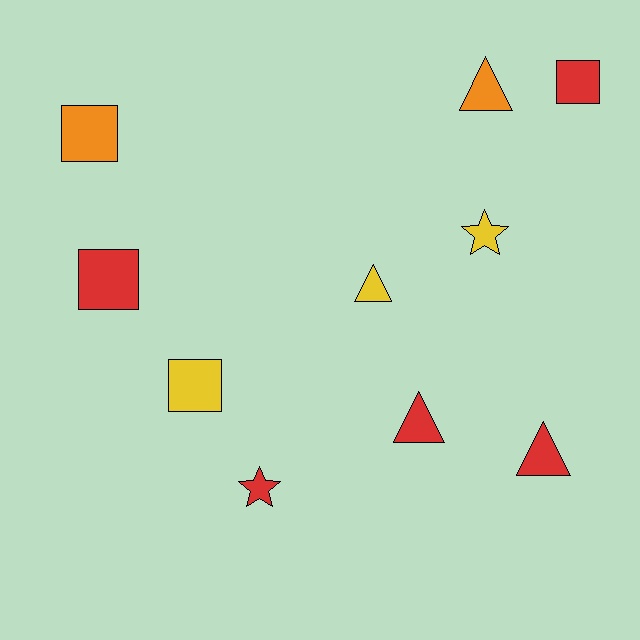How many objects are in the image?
There are 10 objects.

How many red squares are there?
There are 2 red squares.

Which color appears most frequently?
Red, with 5 objects.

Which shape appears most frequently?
Square, with 4 objects.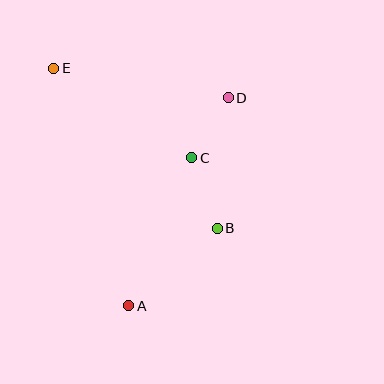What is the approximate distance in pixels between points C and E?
The distance between C and E is approximately 165 pixels.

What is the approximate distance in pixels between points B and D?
The distance between B and D is approximately 131 pixels.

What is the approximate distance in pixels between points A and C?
The distance between A and C is approximately 161 pixels.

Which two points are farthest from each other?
Points A and E are farthest from each other.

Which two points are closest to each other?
Points C and D are closest to each other.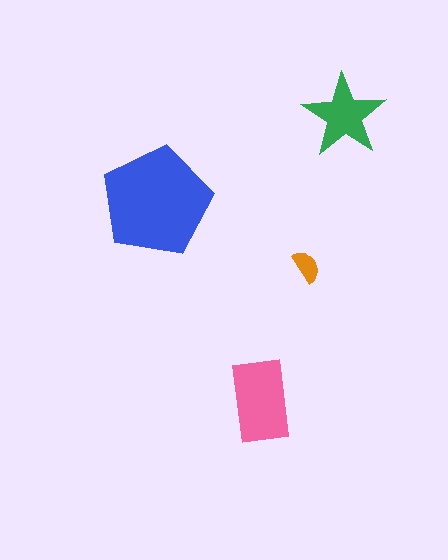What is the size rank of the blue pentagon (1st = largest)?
1st.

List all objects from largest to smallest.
The blue pentagon, the pink rectangle, the green star, the orange semicircle.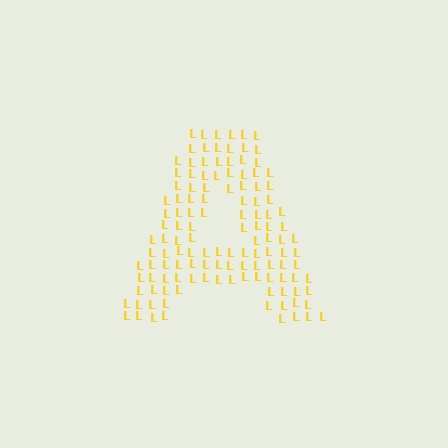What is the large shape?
The large shape is the letter A.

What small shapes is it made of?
It is made of small letter L's.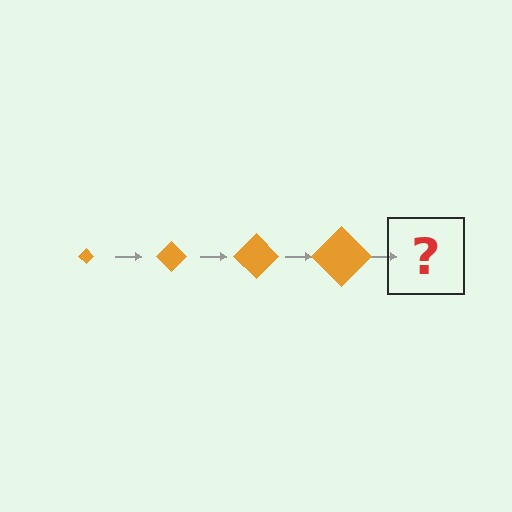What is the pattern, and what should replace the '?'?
The pattern is that the diamond gets progressively larger each step. The '?' should be an orange diamond, larger than the previous one.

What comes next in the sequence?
The next element should be an orange diamond, larger than the previous one.